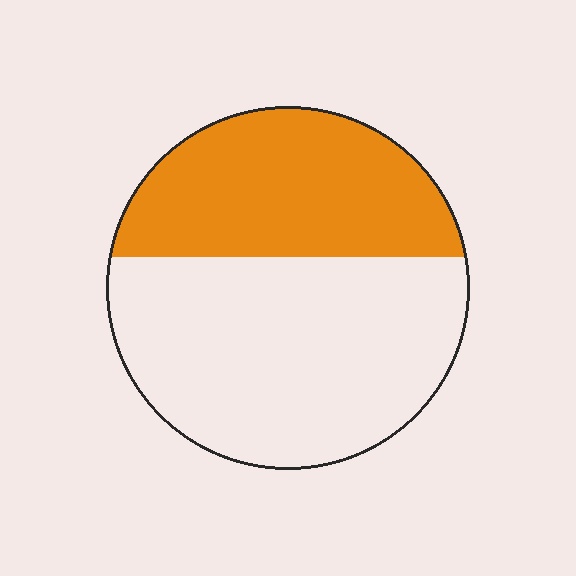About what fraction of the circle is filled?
About two fifths (2/5).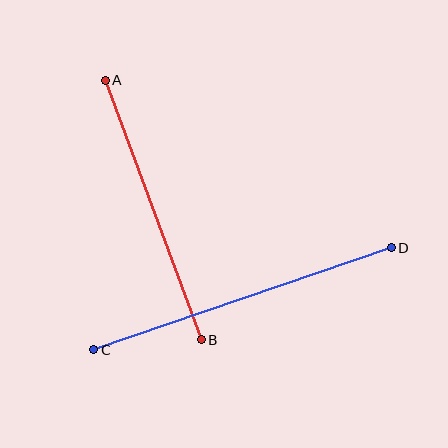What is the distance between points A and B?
The distance is approximately 277 pixels.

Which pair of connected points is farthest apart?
Points C and D are farthest apart.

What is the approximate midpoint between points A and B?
The midpoint is at approximately (153, 210) pixels.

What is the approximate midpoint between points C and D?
The midpoint is at approximately (243, 299) pixels.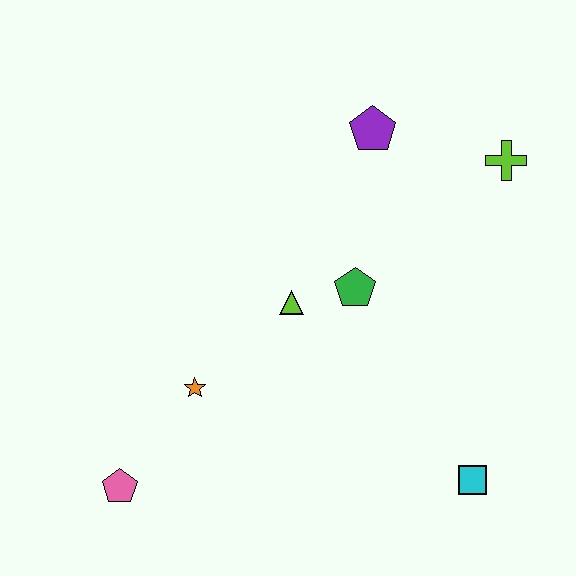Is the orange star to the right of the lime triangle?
No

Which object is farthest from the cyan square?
The purple pentagon is farthest from the cyan square.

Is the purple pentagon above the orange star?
Yes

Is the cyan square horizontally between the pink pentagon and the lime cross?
Yes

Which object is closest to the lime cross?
The purple pentagon is closest to the lime cross.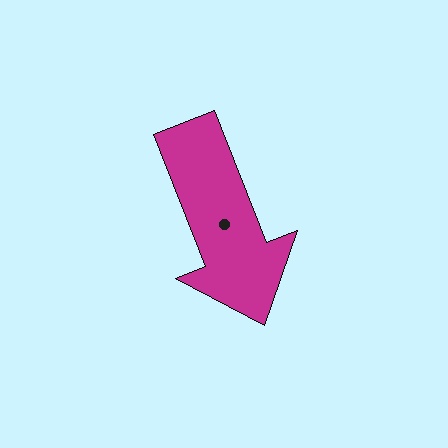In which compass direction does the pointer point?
South.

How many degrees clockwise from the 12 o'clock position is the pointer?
Approximately 158 degrees.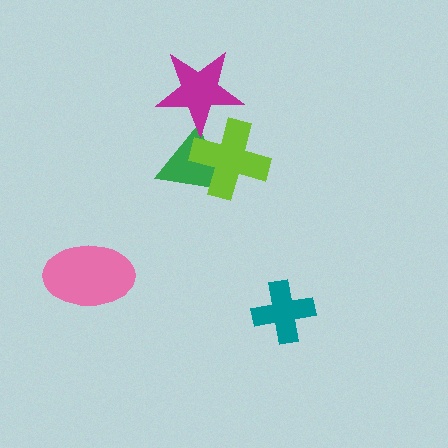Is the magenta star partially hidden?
No, no other shape covers it.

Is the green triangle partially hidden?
Yes, it is partially covered by another shape.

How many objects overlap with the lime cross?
2 objects overlap with the lime cross.